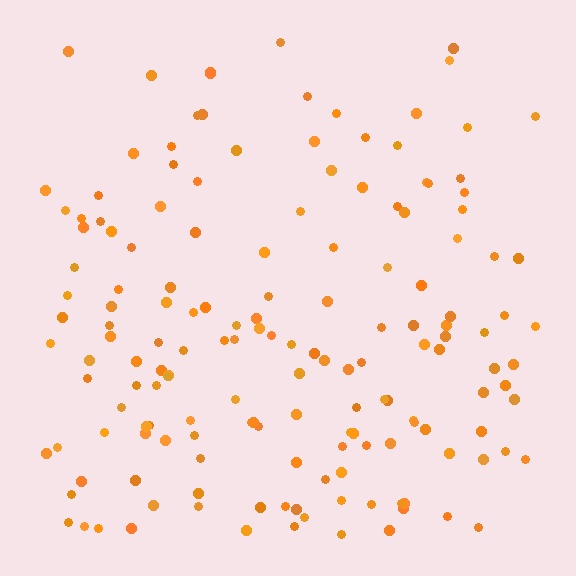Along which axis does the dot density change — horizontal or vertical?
Vertical.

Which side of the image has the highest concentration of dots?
The bottom.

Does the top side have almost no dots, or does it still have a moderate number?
Still a moderate number, just noticeably fewer than the bottom.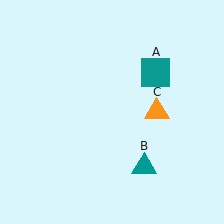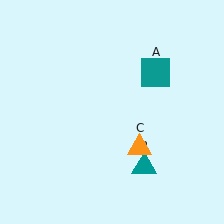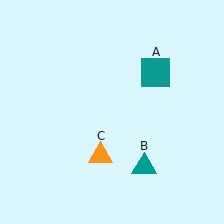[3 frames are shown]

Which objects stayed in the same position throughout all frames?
Teal square (object A) and teal triangle (object B) remained stationary.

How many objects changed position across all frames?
1 object changed position: orange triangle (object C).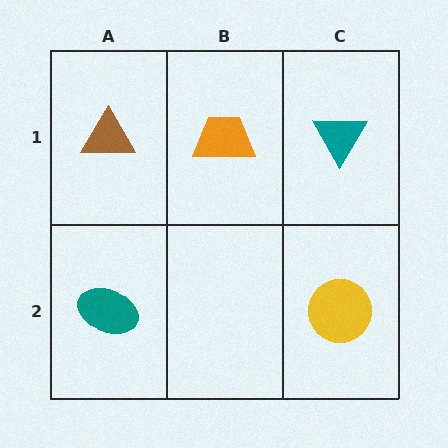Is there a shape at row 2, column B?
No, that cell is empty.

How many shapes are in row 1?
3 shapes.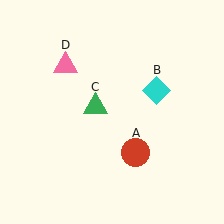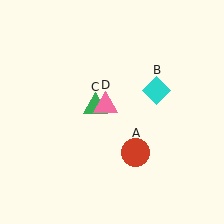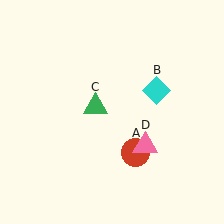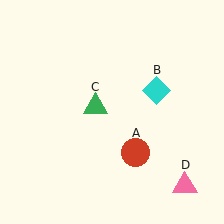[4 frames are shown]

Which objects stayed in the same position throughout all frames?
Red circle (object A) and cyan diamond (object B) and green triangle (object C) remained stationary.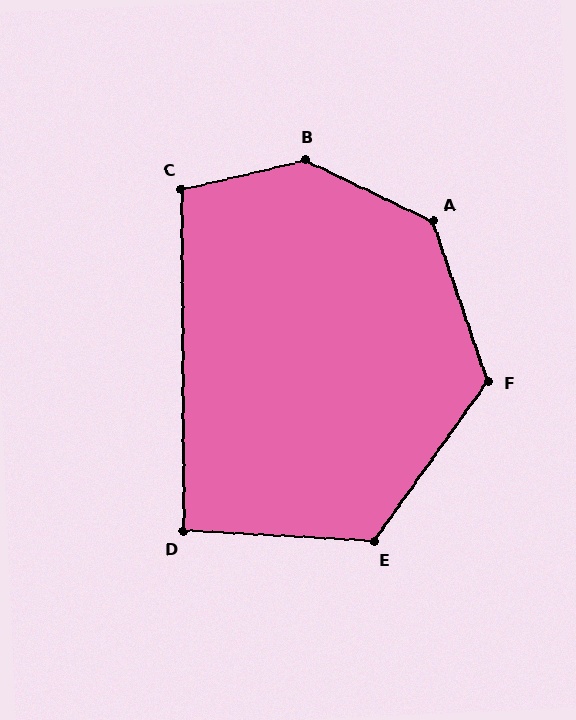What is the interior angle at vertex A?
Approximately 134 degrees (obtuse).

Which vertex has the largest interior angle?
B, at approximately 141 degrees.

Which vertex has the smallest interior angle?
D, at approximately 93 degrees.